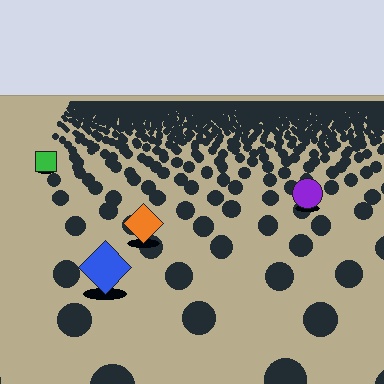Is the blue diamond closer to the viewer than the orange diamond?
Yes. The blue diamond is closer — you can tell from the texture gradient: the ground texture is coarser near it.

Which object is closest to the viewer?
The blue diamond is closest. The texture marks near it are larger and more spread out.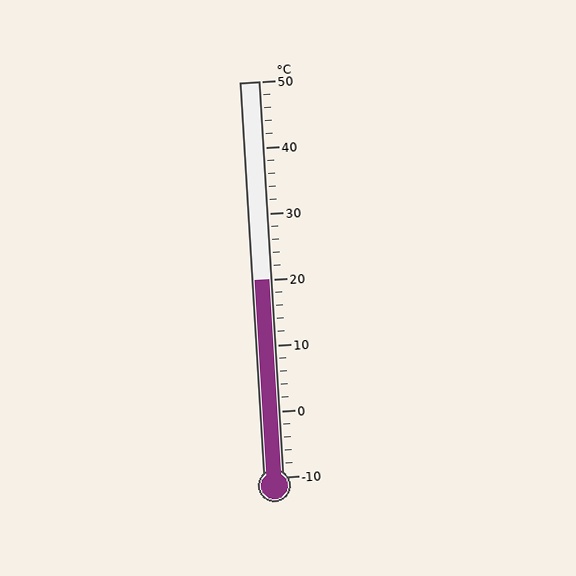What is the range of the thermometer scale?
The thermometer scale ranges from -10°C to 50°C.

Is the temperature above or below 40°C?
The temperature is below 40°C.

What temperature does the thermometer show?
The thermometer shows approximately 20°C.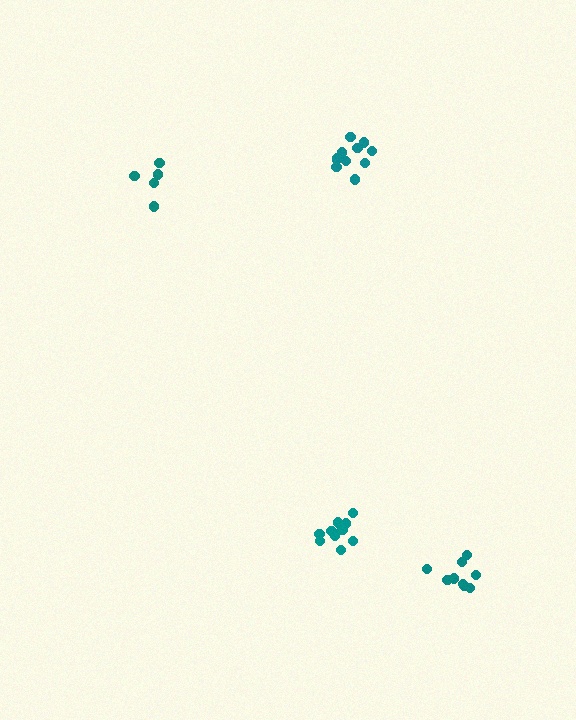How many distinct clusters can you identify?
There are 4 distinct clusters.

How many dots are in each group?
Group 1: 5 dots, Group 2: 11 dots, Group 3: 10 dots, Group 4: 9 dots (35 total).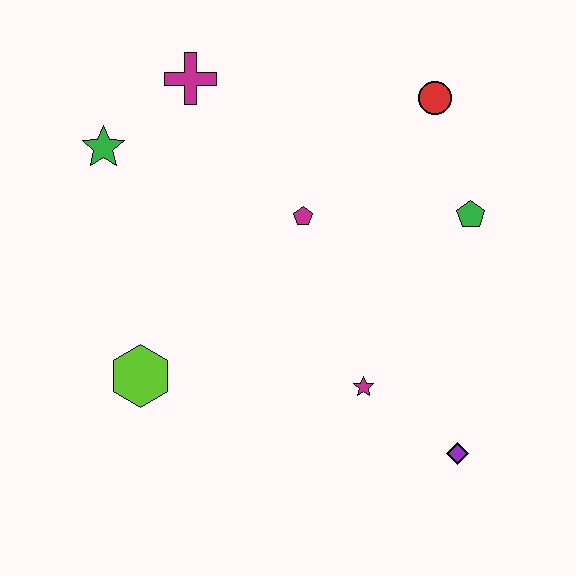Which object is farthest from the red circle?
The lime hexagon is farthest from the red circle.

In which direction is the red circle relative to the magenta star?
The red circle is above the magenta star.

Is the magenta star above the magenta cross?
No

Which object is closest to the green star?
The magenta cross is closest to the green star.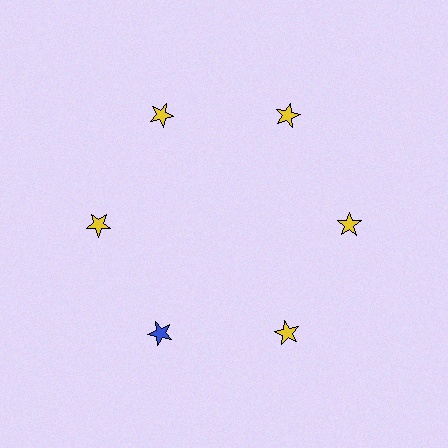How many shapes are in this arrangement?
There are 6 shapes arranged in a ring pattern.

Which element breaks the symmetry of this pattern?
The blue star at roughly the 7 o'clock position breaks the symmetry. All other shapes are yellow stars.